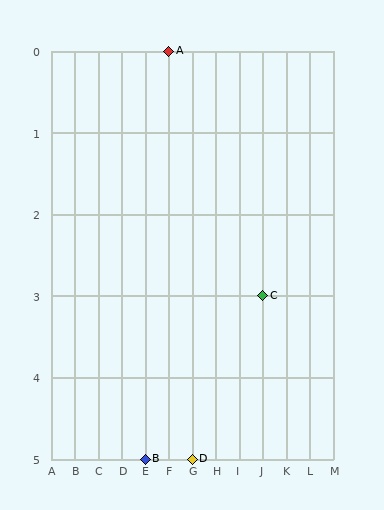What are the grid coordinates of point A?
Point A is at grid coordinates (F, 0).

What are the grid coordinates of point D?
Point D is at grid coordinates (G, 5).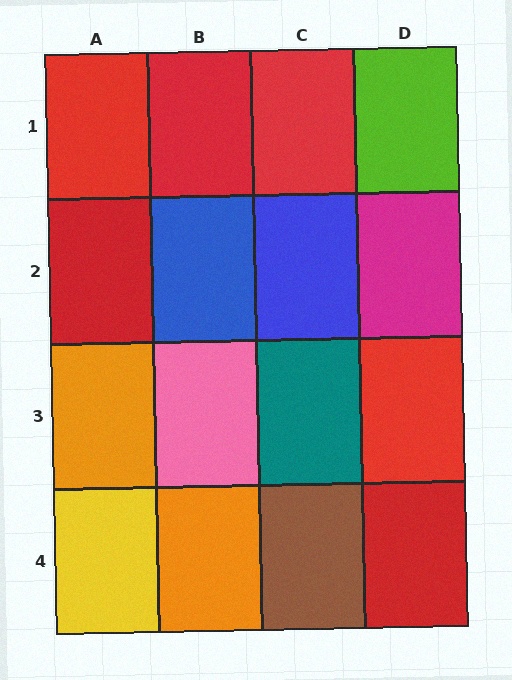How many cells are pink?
1 cell is pink.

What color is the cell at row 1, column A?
Red.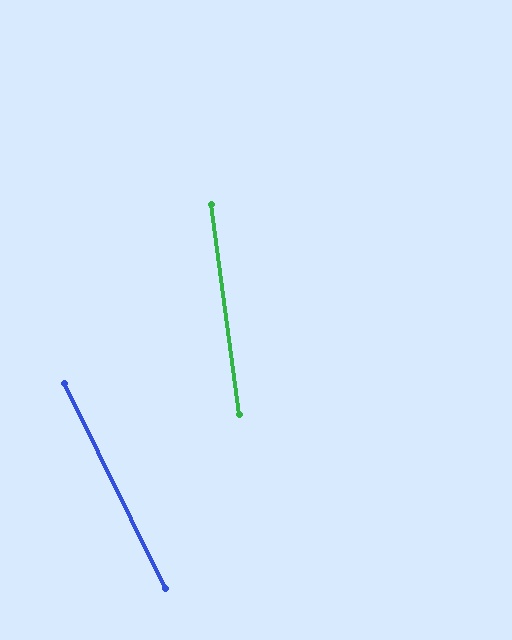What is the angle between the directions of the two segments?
Approximately 19 degrees.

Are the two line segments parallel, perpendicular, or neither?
Neither parallel nor perpendicular — they differ by about 19°.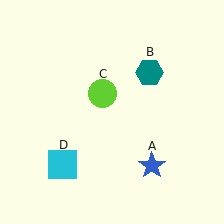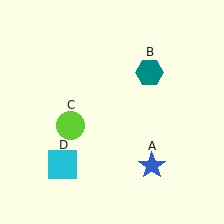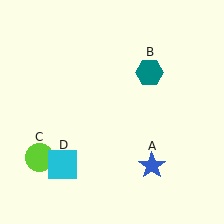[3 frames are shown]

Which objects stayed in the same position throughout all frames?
Blue star (object A) and teal hexagon (object B) and cyan square (object D) remained stationary.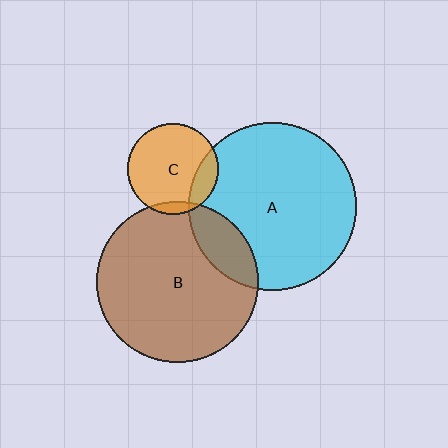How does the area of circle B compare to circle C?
Approximately 3.1 times.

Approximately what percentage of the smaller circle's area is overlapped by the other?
Approximately 10%.